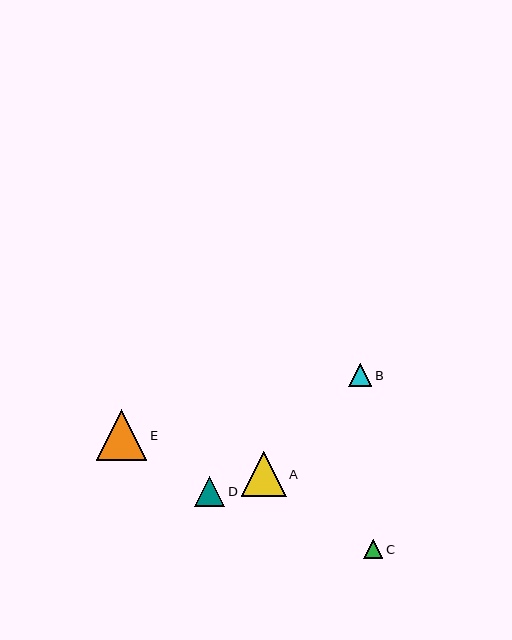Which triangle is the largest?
Triangle E is the largest with a size of approximately 50 pixels.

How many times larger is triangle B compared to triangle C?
Triangle B is approximately 1.2 times the size of triangle C.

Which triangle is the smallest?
Triangle C is the smallest with a size of approximately 19 pixels.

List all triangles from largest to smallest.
From largest to smallest: E, A, D, B, C.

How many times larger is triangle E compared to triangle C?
Triangle E is approximately 2.6 times the size of triangle C.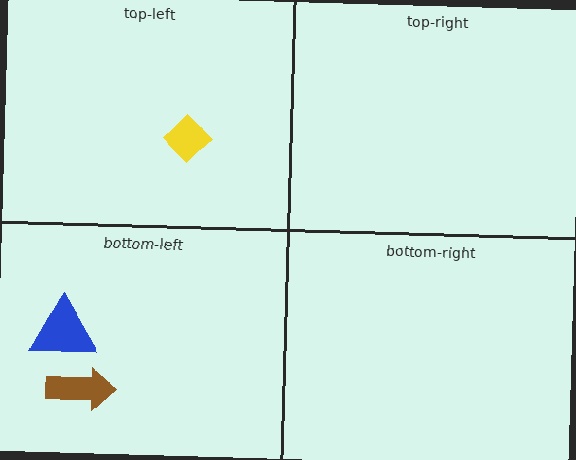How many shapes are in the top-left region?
1.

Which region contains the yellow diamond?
The top-left region.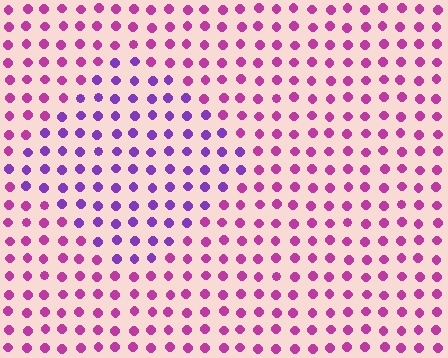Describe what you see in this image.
The image is filled with small magenta elements in a uniform arrangement. A diamond-shaped region is visible where the elements are tinted to a slightly different hue, forming a subtle color boundary.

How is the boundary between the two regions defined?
The boundary is defined purely by a slight shift in hue (about 39 degrees). Spacing, size, and orientation are identical on both sides.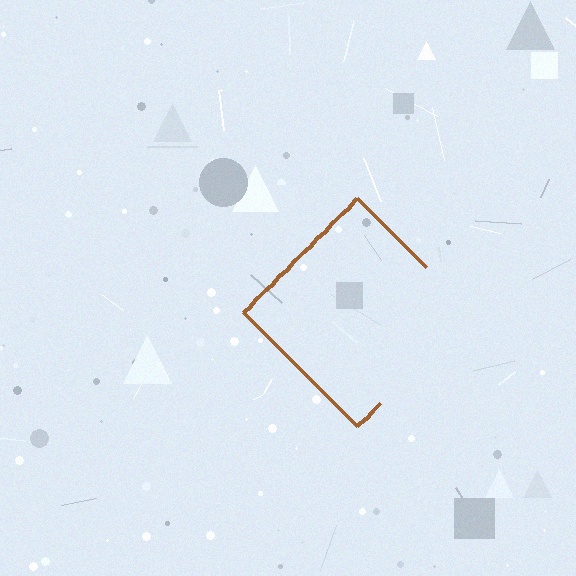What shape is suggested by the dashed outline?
The dashed outline suggests a diamond.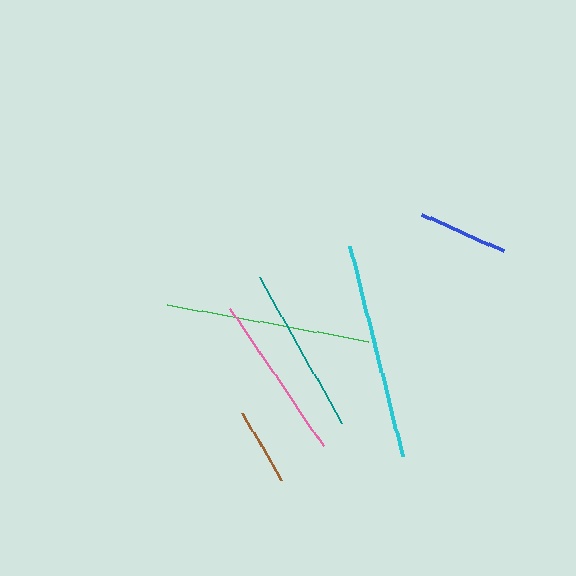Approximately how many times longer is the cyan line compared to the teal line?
The cyan line is approximately 1.3 times the length of the teal line.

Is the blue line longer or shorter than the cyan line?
The cyan line is longer than the blue line.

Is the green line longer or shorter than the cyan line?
The cyan line is longer than the green line.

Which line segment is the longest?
The cyan line is the longest at approximately 216 pixels.